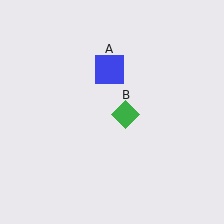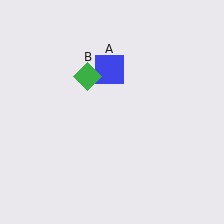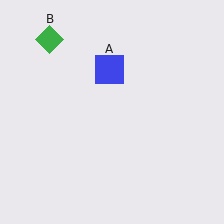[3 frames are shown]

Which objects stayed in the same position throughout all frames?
Blue square (object A) remained stationary.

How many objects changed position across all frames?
1 object changed position: green diamond (object B).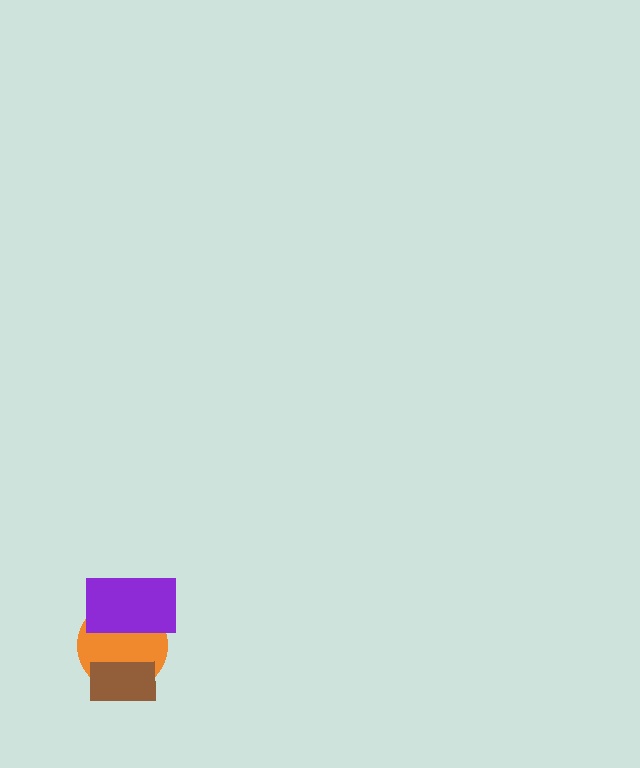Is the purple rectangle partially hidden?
No, no other shape covers it.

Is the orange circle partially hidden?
Yes, it is partially covered by another shape.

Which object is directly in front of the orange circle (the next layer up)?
The purple rectangle is directly in front of the orange circle.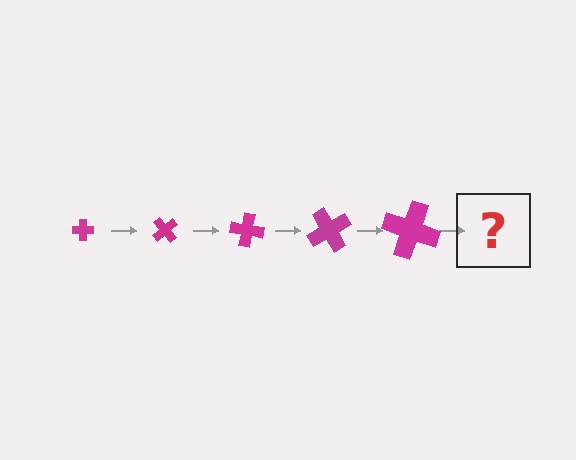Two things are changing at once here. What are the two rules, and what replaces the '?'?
The two rules are that the cross grows larger each step and it rotates 50 degrees each step. The '?' should be a cross, larger than the previous one and rotated 250 degrees from the start.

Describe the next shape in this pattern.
It should be a cross, larger than the previous one and rotated 250 degrees from the start.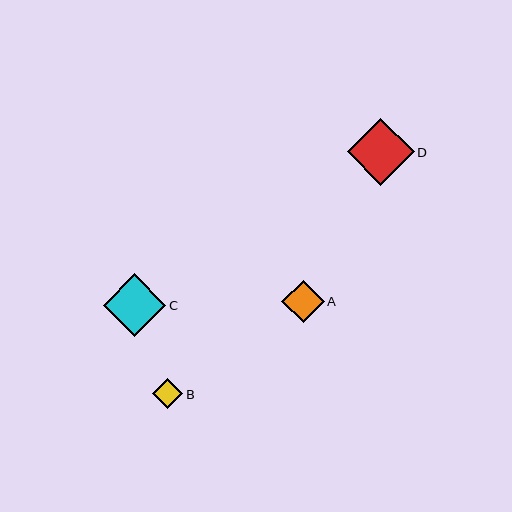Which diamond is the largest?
Diamond D is the largest with a size of approximately 67 pixels.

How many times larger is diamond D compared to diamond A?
Diamond D is approximately 1.6 times the size of diamond A.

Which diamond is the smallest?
Diamond B is the smallest with a size of approximately 30 pixels.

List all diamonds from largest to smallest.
From largest to smallest: D, C, A, B.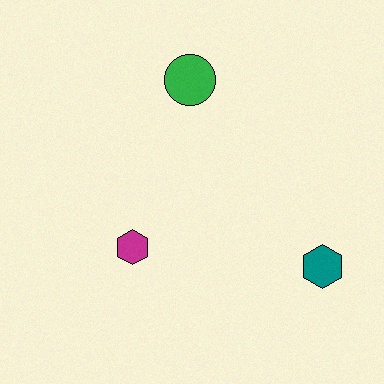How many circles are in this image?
There is 1 circle.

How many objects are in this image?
There are 3 objects.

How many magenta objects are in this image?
There is 1 magenta object.